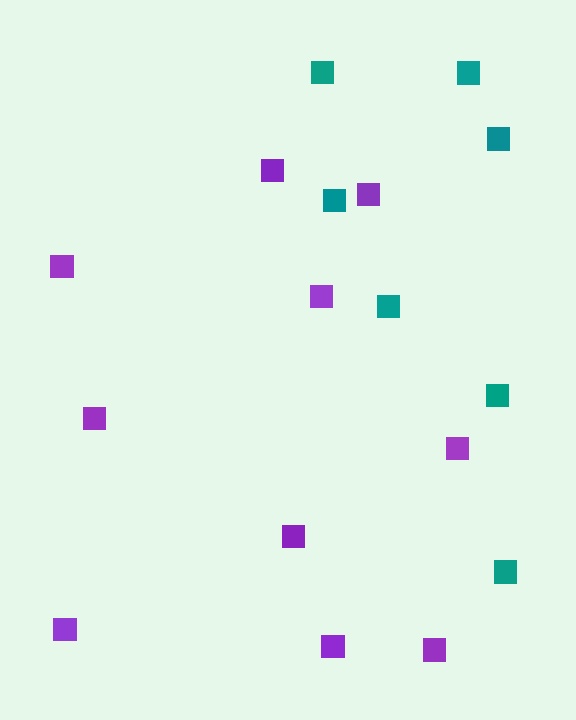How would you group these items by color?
There are 2 groups: one group of teal squares (7) and one group of purple squares (10).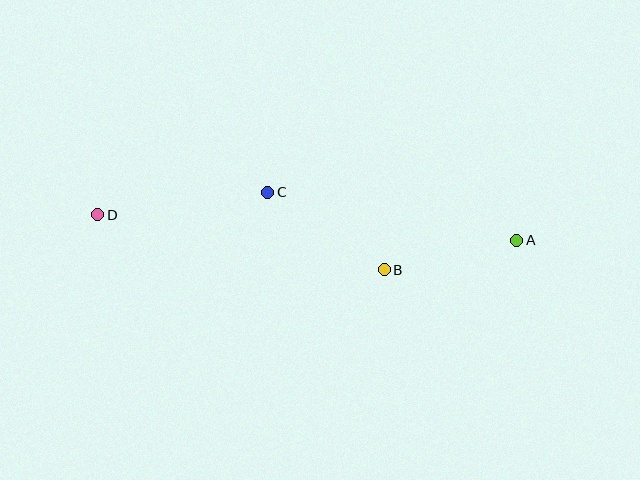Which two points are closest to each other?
Points A and B are closest to each other.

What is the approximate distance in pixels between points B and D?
The distance between B and D is approximately 292 pixels.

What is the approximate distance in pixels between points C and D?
The distance between C and D is approximately 171 pixels.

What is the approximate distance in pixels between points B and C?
The distance between B and C is approximately 140 pixels.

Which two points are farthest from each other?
Points A and D are farthest from each other.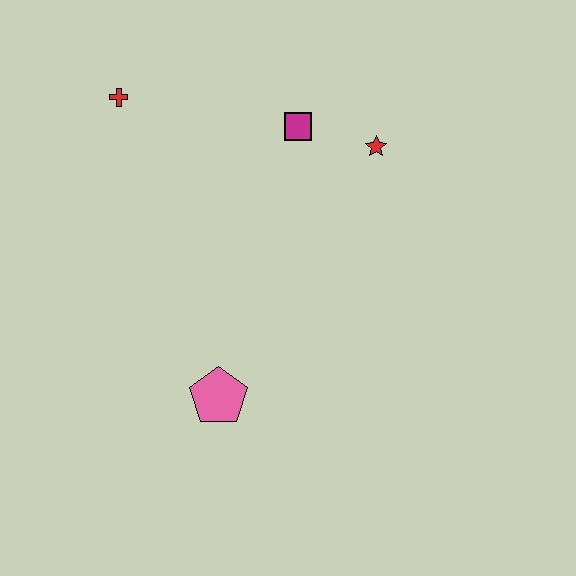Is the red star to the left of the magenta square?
No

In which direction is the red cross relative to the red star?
The red cross is to the left of the red star.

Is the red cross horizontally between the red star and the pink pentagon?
No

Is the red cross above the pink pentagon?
Yes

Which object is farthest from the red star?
The pink pentagon is farthest from the red star.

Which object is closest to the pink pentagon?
The magenta square is closest to the pink pentagon.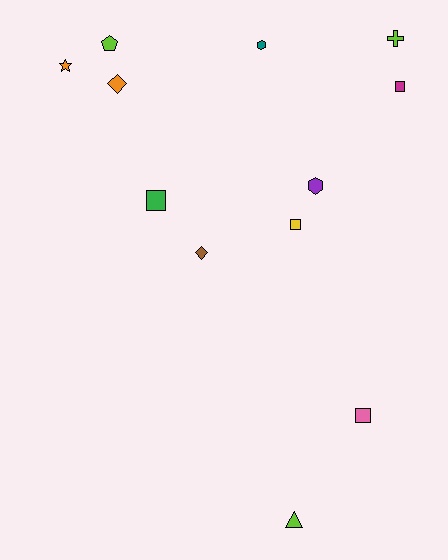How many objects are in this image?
There are 12 objects.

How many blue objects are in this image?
There are no blue objects.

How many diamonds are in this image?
There are 2 diamonds.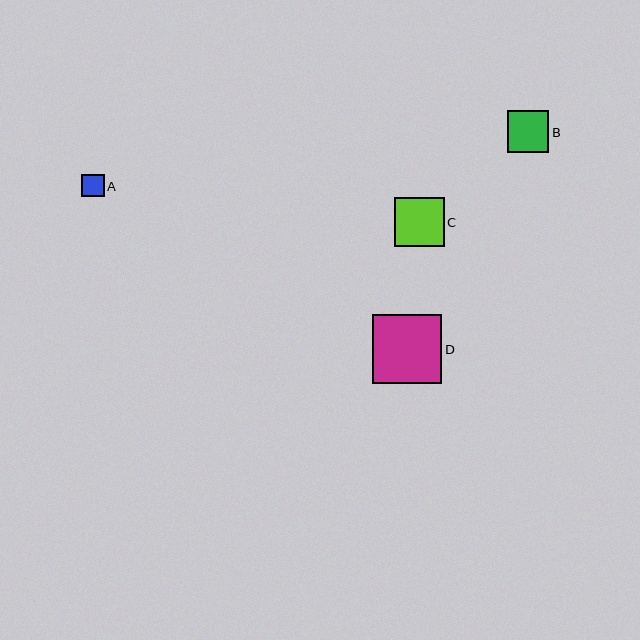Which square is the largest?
Square D is the largest with a size of approximately 70 pixels.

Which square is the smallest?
Square A is the smallest with a size of approximately 22 pixels.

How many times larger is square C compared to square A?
Square C is approximately 2.2 times the size of square A.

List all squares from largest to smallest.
From largest to smallest: D, C, B, A.